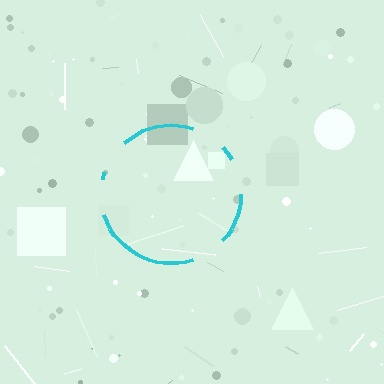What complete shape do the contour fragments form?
The contour fragments form a circle.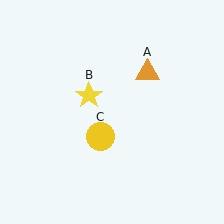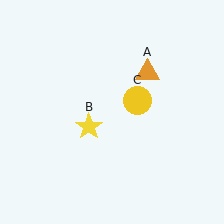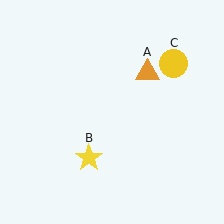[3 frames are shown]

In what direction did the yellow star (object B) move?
The yellow star (object B) moved down.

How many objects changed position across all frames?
2 objects changed position: yellow star (object B), yellow circle (object C).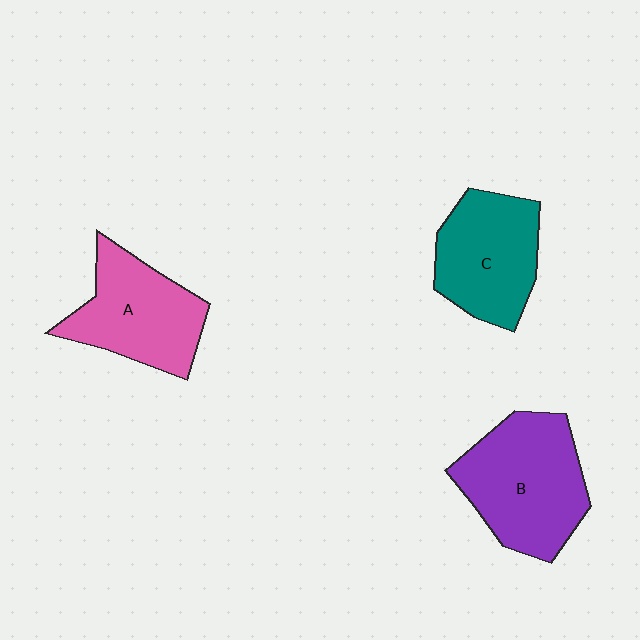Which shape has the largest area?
Shape B (purple).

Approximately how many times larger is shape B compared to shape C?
Approximately 1.2 times.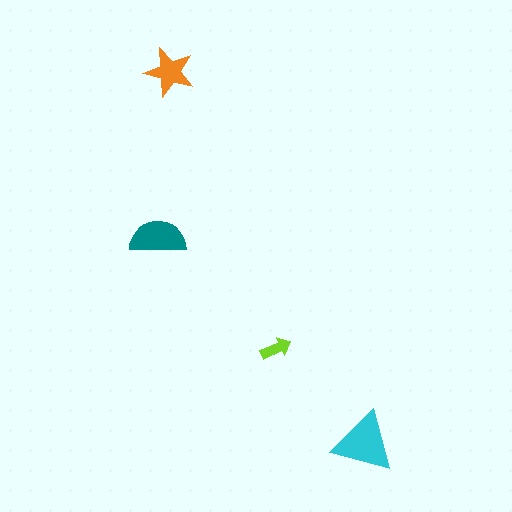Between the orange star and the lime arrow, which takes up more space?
The orange star.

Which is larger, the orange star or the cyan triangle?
The cyan triangle.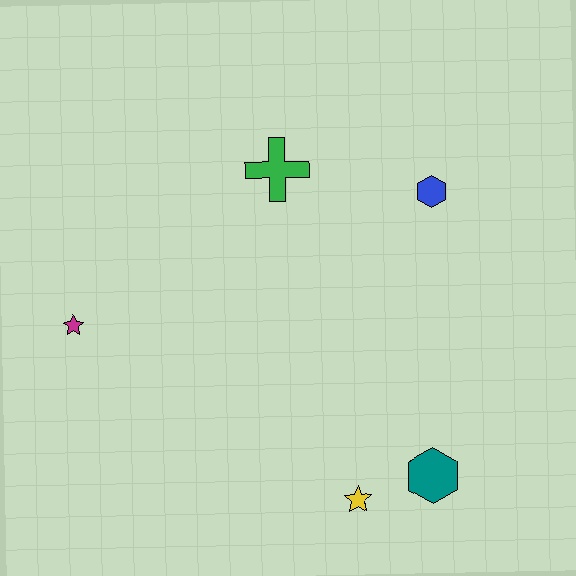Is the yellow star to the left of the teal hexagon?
Yes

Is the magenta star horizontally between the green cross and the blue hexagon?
No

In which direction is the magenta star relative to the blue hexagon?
The magenta star is to the left of the blue hexagon.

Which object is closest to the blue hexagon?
The green cross is closest to the blue hexagon.